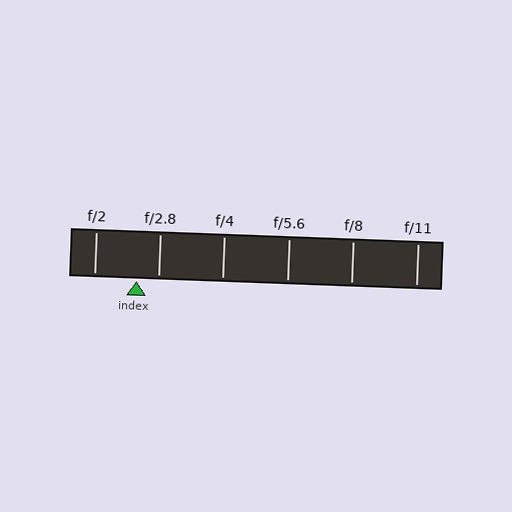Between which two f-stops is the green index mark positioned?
The index mark is between f/2 and f/2.8.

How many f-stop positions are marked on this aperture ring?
There are 6 f-stop positions marked.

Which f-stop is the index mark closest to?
The index mark is closest to f/2.8.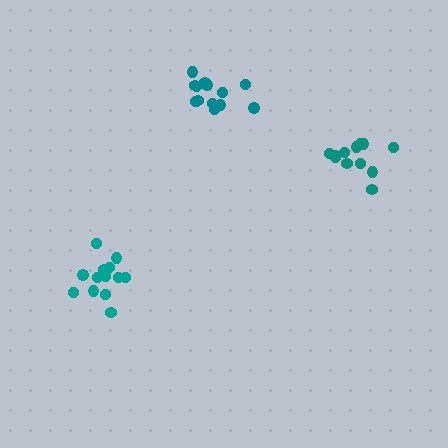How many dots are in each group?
Group 1: 12 dots, Group 2: 14 dots, Group 3: 14 dots (40 total).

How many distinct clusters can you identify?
There are 3 distinct clusters.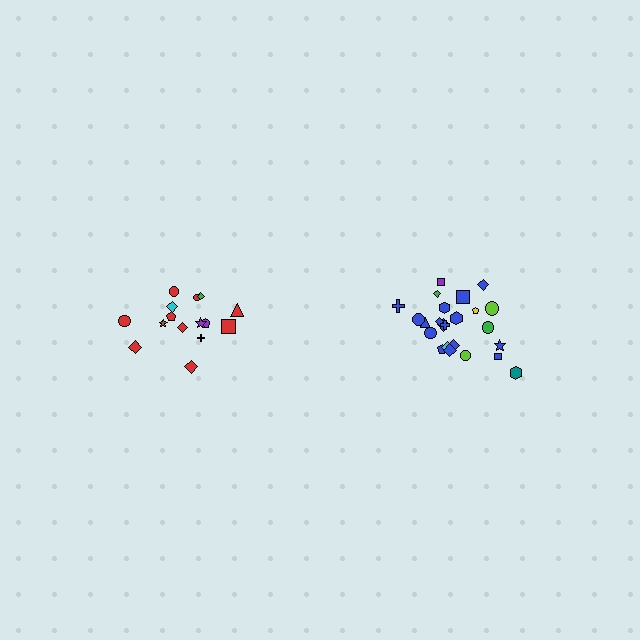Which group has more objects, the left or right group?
The right group.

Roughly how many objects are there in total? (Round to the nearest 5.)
Roughly 40 objects in total.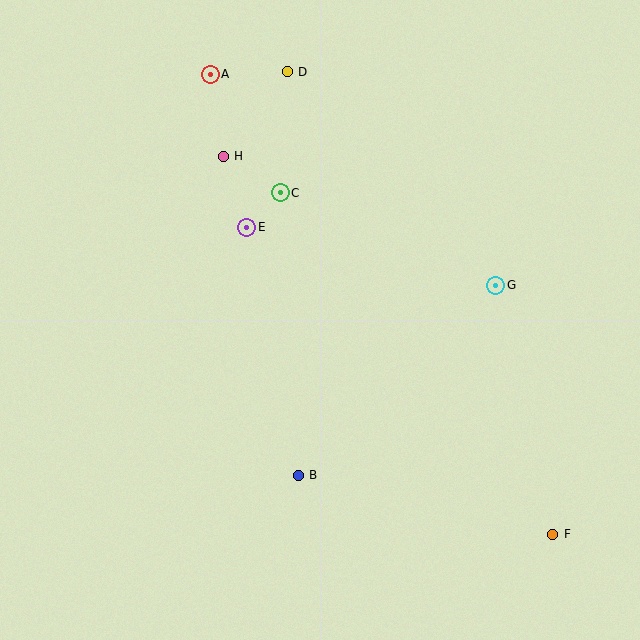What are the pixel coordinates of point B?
Point B is at (298, 475).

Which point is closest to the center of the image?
Point E at (247, 227) is closest to the center.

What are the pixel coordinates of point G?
Point G is at (496, 285).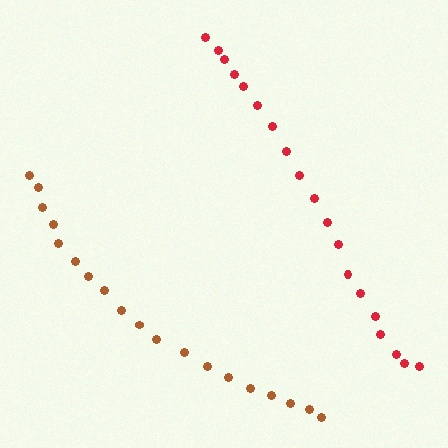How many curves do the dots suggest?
There are 2 distinct paths.